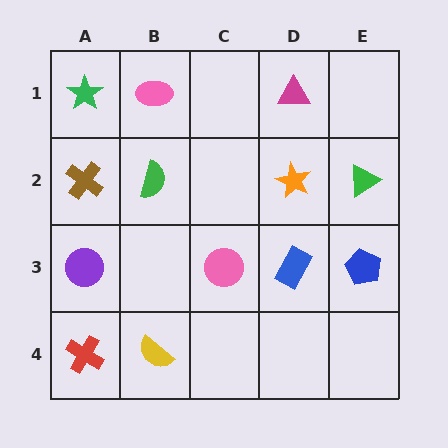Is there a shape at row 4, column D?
No, that cell is empty.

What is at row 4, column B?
A yellow semicircle.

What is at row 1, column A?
A green star.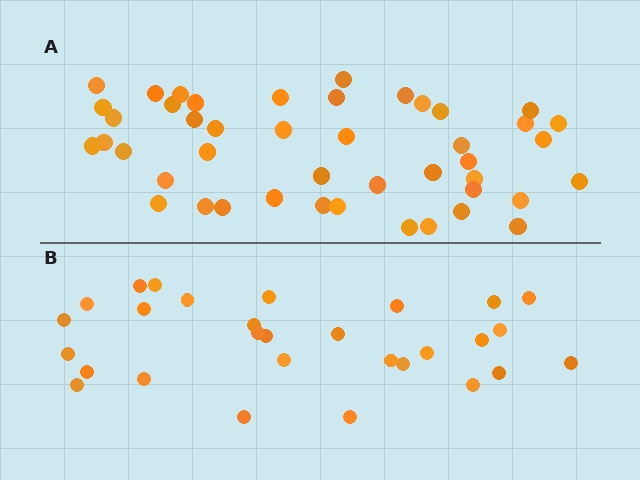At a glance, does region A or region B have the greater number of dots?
Region A (the top region) has more dots.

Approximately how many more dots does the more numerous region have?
Region A has approximately 15 more dots than region B.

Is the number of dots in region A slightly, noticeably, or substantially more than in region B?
Region A has substantially more. The ratio is roughly 1.6 to 1.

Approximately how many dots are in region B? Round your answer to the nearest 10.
About 30 dots. (The exact count is 29, which rounds to 30.)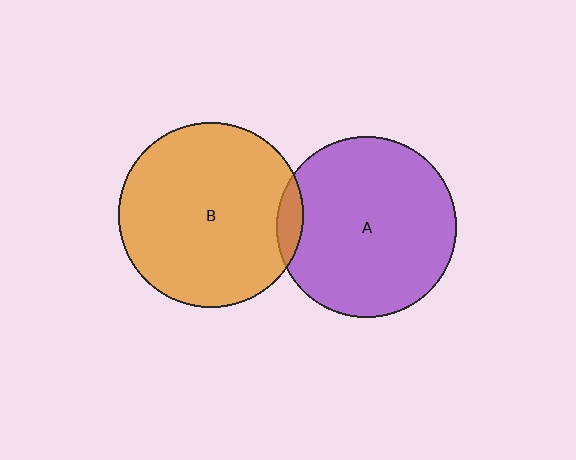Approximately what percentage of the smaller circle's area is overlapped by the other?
Approximately 5%.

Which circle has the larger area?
Circle B (orange).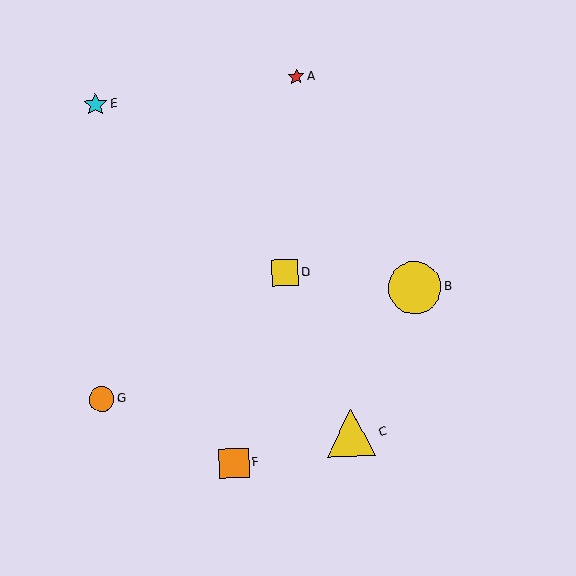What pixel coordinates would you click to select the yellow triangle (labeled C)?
Click at (351, 433) to select the yellow triangle C.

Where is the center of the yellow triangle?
The center of the yellow triangle is at (351, 433).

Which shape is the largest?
The yellow circle (labeled B) is the largest.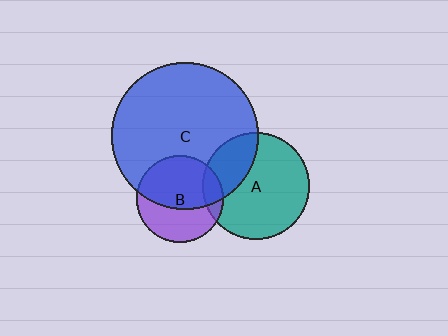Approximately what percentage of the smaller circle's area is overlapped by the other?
Approximately 30%.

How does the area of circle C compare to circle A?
Approximately 1.9 times.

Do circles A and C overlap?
Yes.